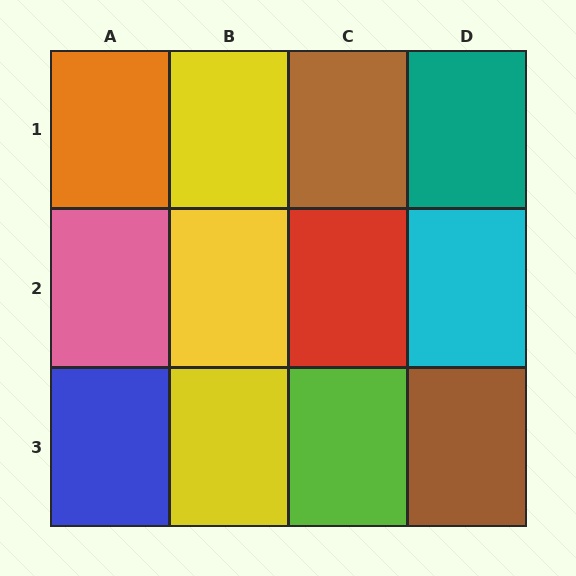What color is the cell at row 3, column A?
Blue.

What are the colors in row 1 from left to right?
Orange, yellow, brown, teal.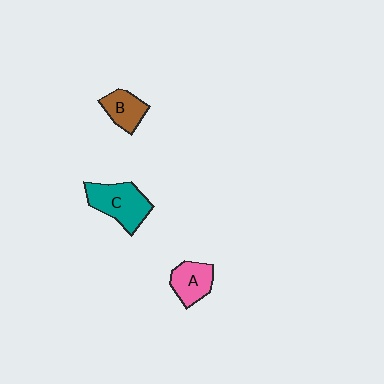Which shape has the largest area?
Shape C (teal).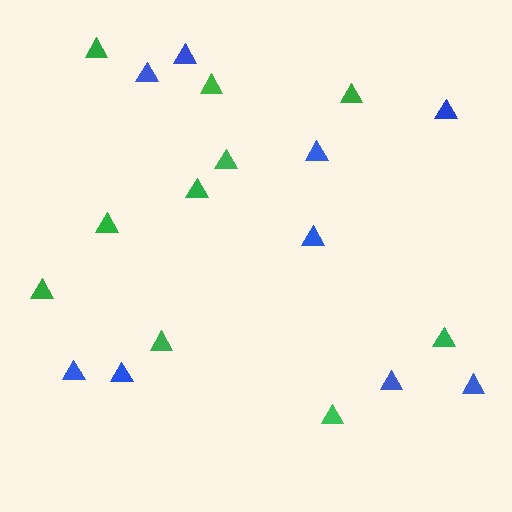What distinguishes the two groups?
There are 2 groups: one group of blue triangles (9) and one group of green triangles (10).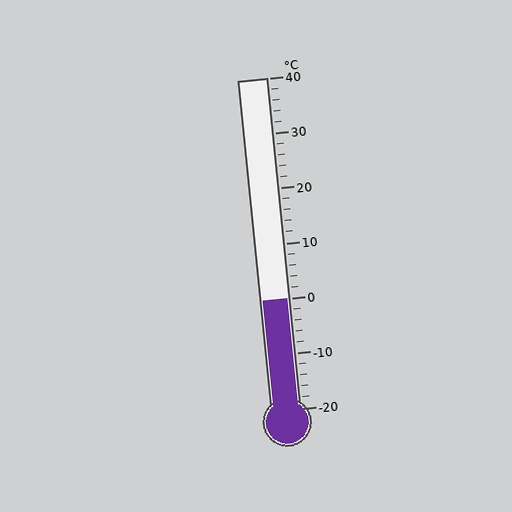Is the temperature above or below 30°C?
The temperature is below 30°C.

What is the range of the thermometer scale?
The thermometer scale ranges from -20°C to 40°C.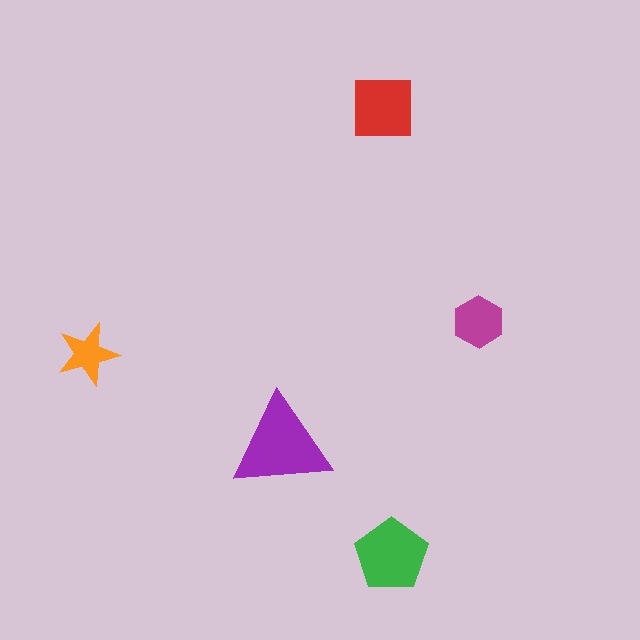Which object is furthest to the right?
The magenta hexagon is rightmost.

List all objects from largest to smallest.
The purple triangle, the green pentagon, the red square, the magenta hexagon, the orange star.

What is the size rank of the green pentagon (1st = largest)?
2nd.